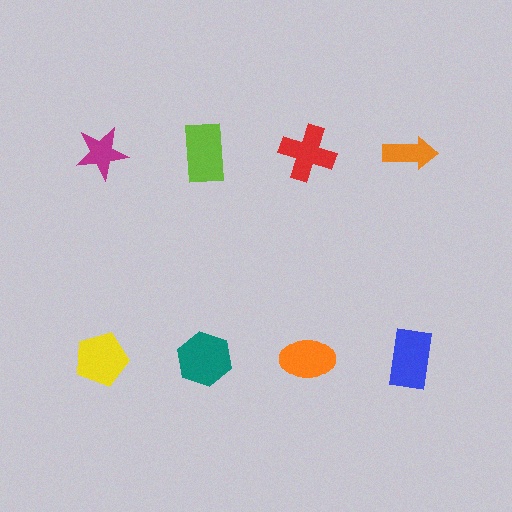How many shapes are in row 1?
4 shapes.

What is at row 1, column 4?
An orange arrow.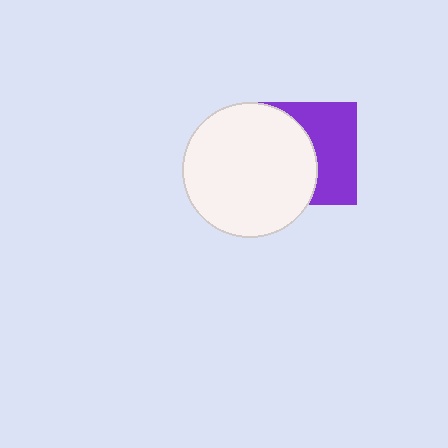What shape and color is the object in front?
The object in front is a white circle.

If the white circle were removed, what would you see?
You would see the complete purple square.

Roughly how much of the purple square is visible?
About half of it is visible (roughly 49%).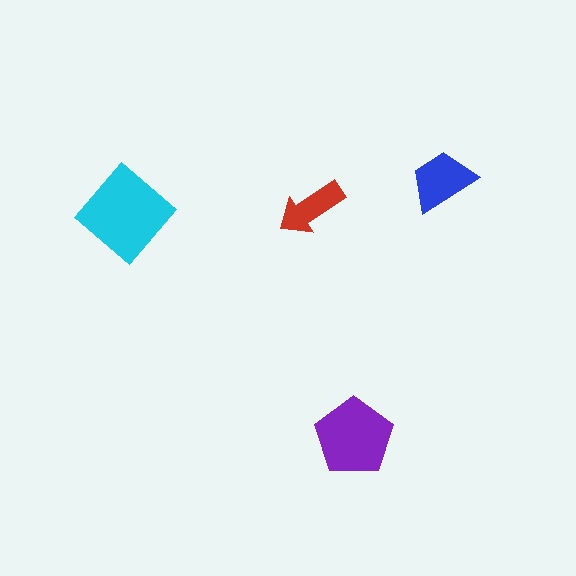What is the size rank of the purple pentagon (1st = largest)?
2nd.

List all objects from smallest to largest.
The red arrow, the blue trapezoid, the purple pentagon, the cyan diamond.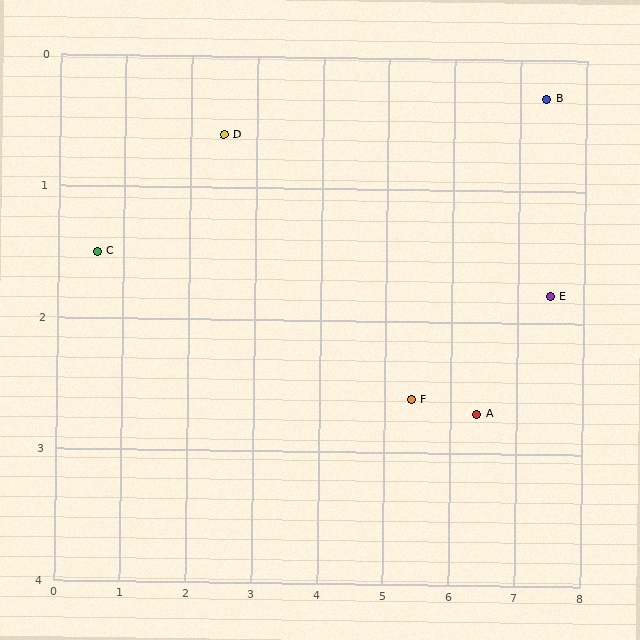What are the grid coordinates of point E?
Point E is at approximately (7.5, 1.8).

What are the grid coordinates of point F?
Point F is at approximately (5.4, 2.6).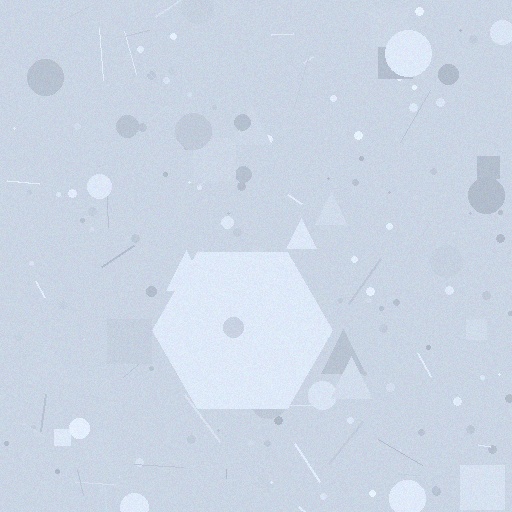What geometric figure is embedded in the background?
A hexagon is embedded in the background.